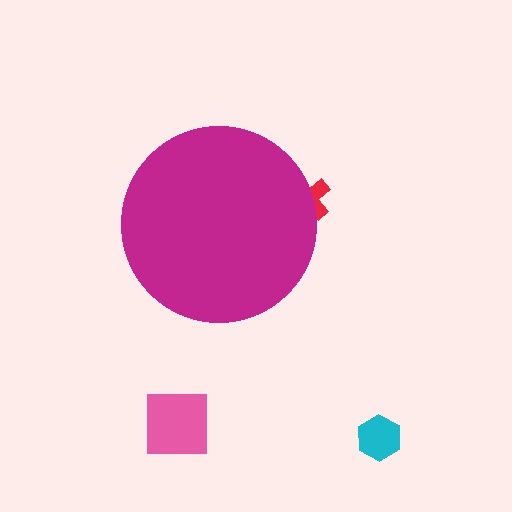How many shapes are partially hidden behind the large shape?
1 shape is partially hidden.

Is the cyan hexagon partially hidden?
No, the cyan hexagon is fully visible.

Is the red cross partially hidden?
Yes, the red cross is partially hidden behind the magenta circle.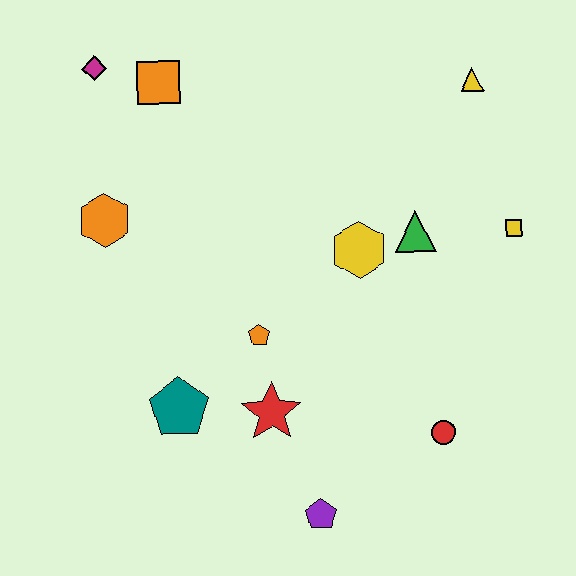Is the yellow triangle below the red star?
No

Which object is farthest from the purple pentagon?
The magenta diamond is farthest from the purple pentagon.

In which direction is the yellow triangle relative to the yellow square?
The yellow triangle is above the yellow square.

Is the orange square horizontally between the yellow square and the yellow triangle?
No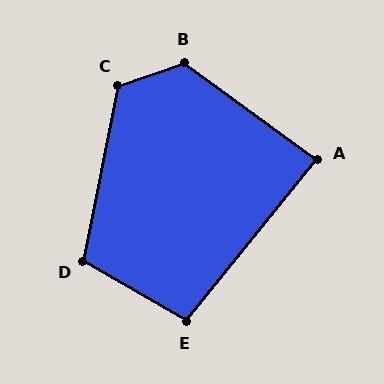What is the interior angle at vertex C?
Approximately 120 degrees (obtuse).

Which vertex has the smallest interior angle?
A, at approximately 87 degrees.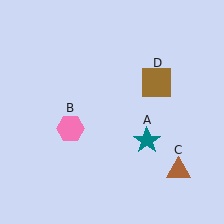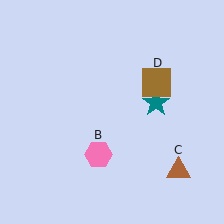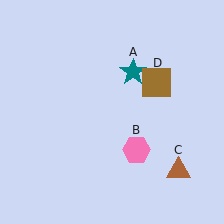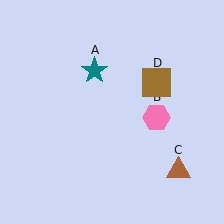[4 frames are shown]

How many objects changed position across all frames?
2 objects changed position: teal star (object A), pink hexagon (object B).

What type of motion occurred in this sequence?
The teal star (object A), pink hexagon (object B) rotated counterclockwise around the center of the scene.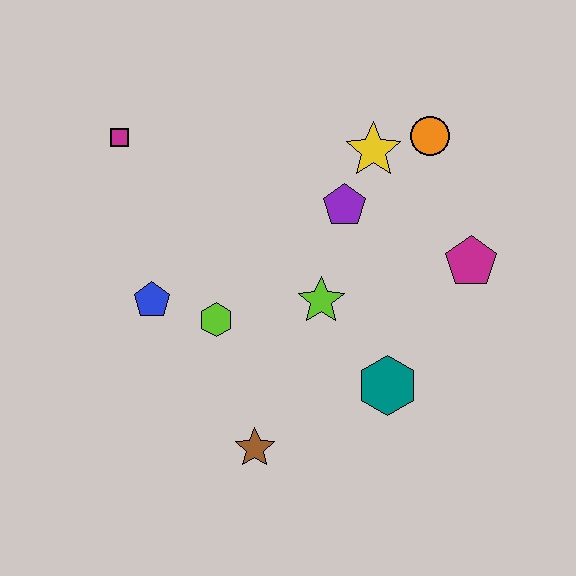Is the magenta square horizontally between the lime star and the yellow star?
No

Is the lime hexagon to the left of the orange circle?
Yes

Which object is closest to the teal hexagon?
The lime star is closest to the teal hexagon.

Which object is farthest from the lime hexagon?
The orange circle is farthest from the lime hexagon.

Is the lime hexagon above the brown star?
Yes